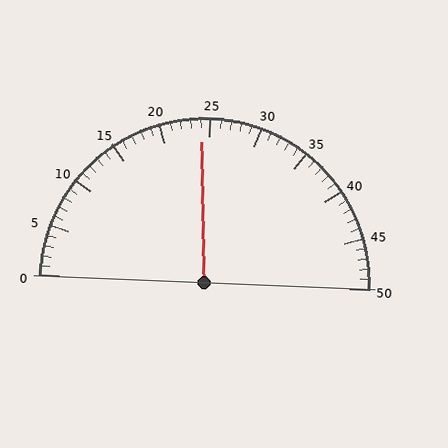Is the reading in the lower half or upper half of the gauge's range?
The reading is in the lower half of the range (0 to 50).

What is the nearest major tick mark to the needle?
The nearest major tick mark is 25.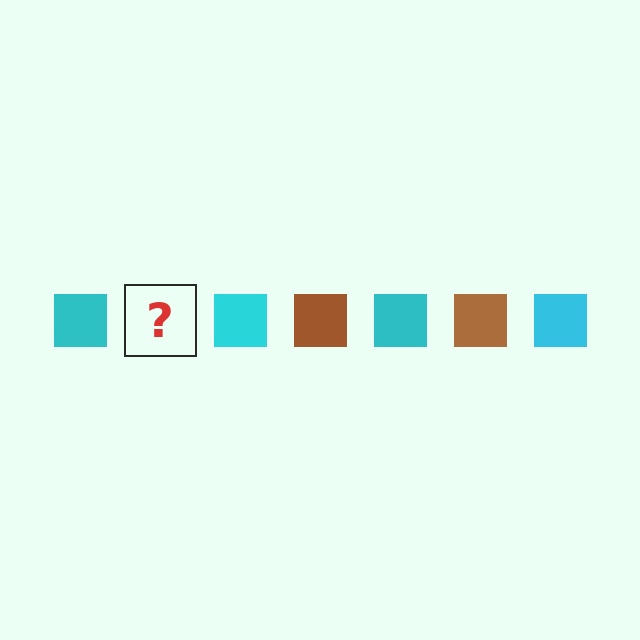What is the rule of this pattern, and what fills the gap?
The rule is that the pattern cycles through cyan, brown squares. The gap should be filled with a brown square.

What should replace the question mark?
The question mark should be replaced with a brown square.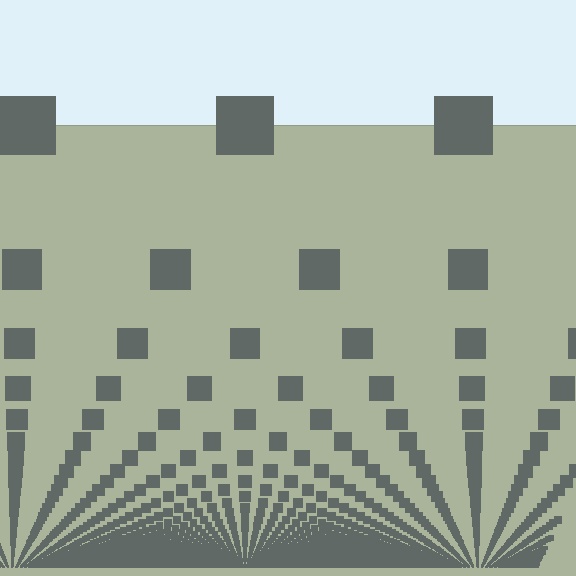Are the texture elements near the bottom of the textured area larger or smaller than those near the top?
Smaller. The gradient is inverted — elements near the bottom are smaller and denser.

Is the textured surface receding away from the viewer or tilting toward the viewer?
The surface appears to tilt toward the viewer. Texture elements get larger and sparser toward the top.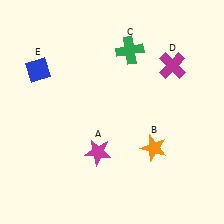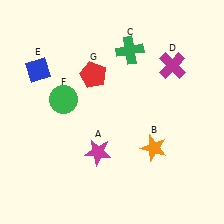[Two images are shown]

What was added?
A green circle (F), a red pentagon (G) were added in Image 2.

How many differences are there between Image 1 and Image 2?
There are 2 differences between the two images.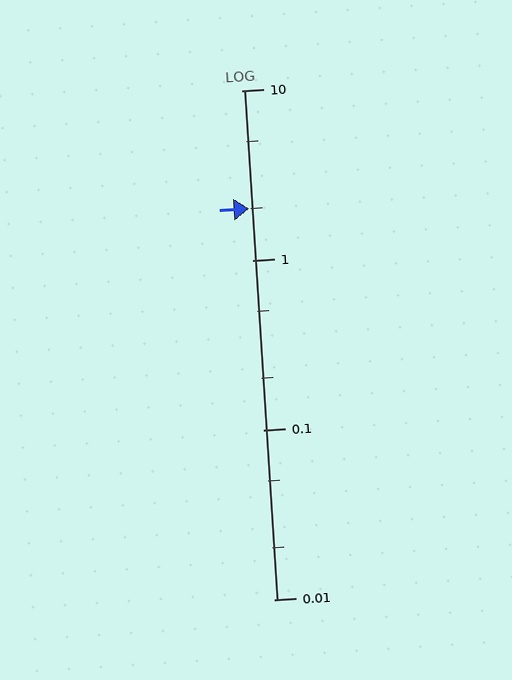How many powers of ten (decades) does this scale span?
The scale spans 3 decades, from 0.01 to 10.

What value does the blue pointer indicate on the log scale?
The pointer indicates approximately 2.